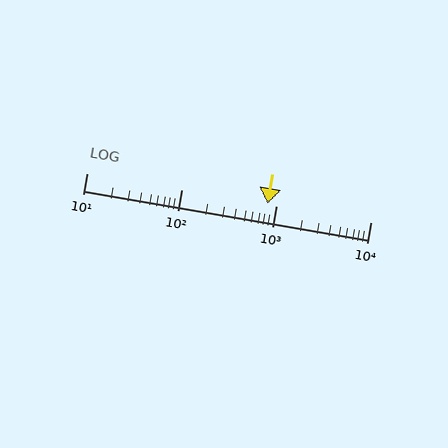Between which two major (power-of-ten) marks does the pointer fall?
The pointer is between 100 and 1000.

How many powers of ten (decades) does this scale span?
The scale spans 3 decades, from 10 to 10000.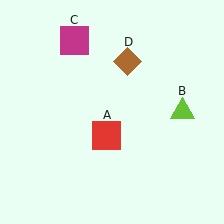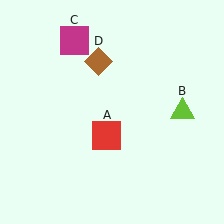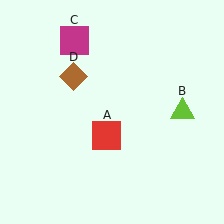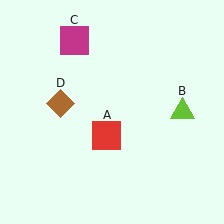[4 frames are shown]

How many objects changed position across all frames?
1 object changed position: brown diamond (object D).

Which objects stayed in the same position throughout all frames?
Red square (object A) and lime triangle (object B) and magenta square (object C) remained stationary.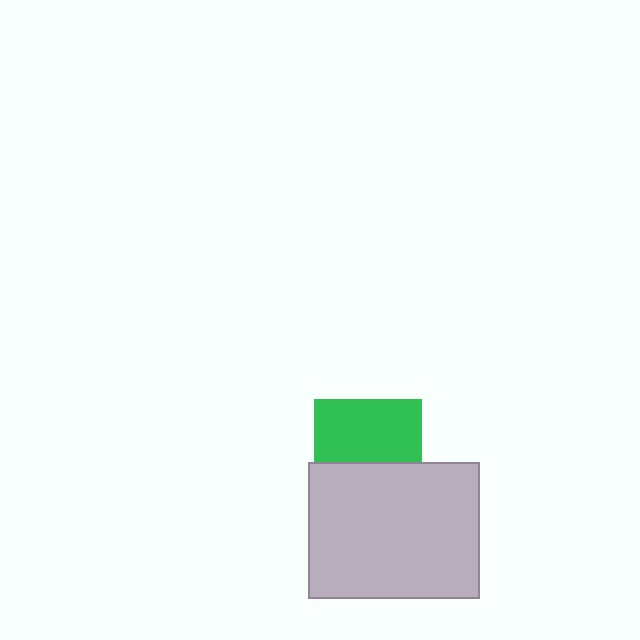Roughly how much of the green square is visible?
About half of it is visible (roughly 57%).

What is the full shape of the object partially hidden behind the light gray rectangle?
The partially hidden object is a green square.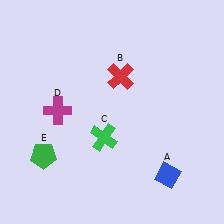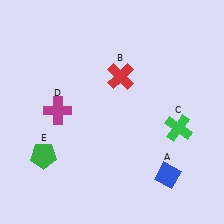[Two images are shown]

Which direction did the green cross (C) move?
The green cross (C) moved right.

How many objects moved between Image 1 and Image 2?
1 object moved between the two images.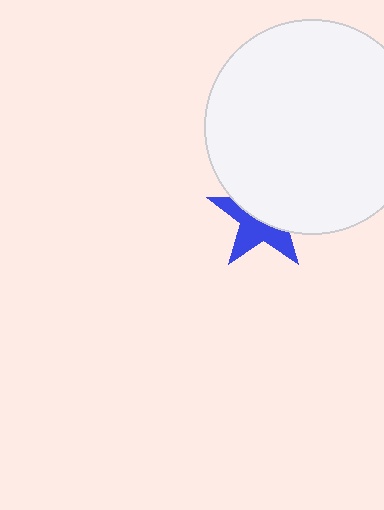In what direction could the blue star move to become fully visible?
The blue star could move down. That would shift it out from behind the white circle entirely.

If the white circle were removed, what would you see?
You would see the complete blue star.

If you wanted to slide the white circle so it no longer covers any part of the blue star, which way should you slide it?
Slide it up — that is the most direct way to separate the two shapes.